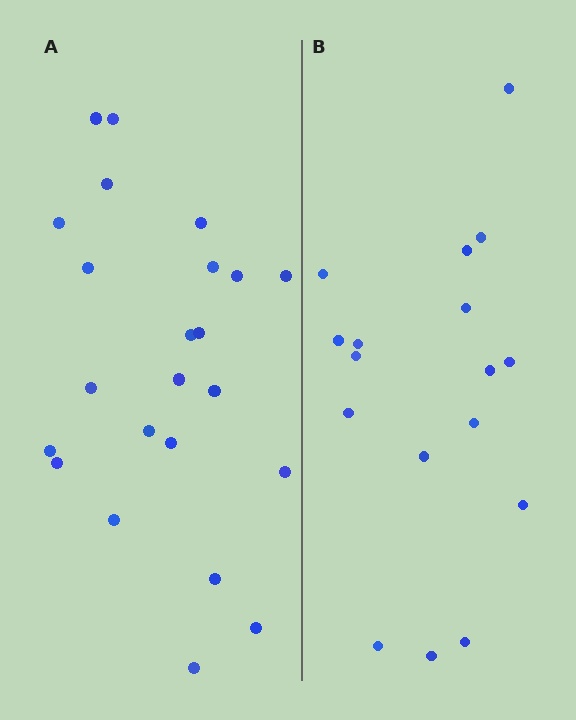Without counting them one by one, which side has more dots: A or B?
Region A (the left region) has more dots.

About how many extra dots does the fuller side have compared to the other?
Region A has about 6 more dots than region B.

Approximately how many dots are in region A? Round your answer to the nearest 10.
About 20 dots. (The exact count is 23, which rounds to 20.)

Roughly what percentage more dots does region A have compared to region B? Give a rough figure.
About 35% more.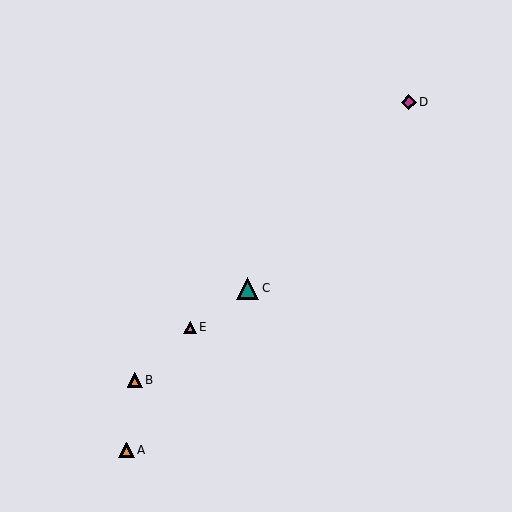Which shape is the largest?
The teal triangle (labeled C) is the largest.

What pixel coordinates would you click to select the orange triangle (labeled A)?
Click at (126, 450) to select the orange triangle A.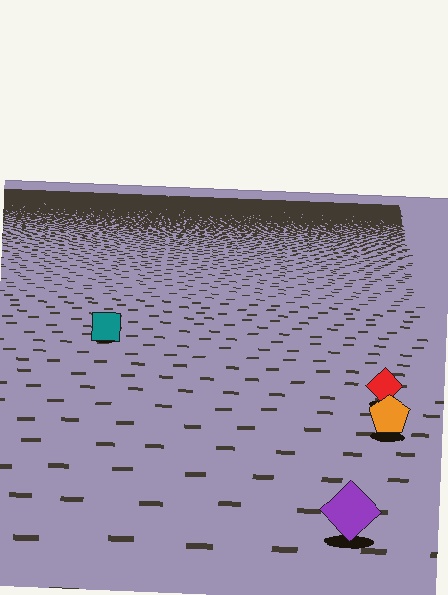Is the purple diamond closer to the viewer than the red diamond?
Yes. The purple diamond is closer — you can tell from the texture gradient: the ground texture is coarser near it.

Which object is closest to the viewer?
The purple diamond is closest. The texture marks near it are larger and more spread out.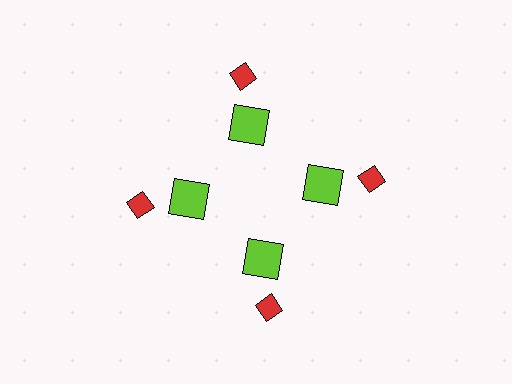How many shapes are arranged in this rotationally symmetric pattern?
There are 8 shapes, arranged in 4 groups of 2.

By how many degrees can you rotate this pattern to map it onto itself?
The pattern maps onto itself every 90 degrees of rotation.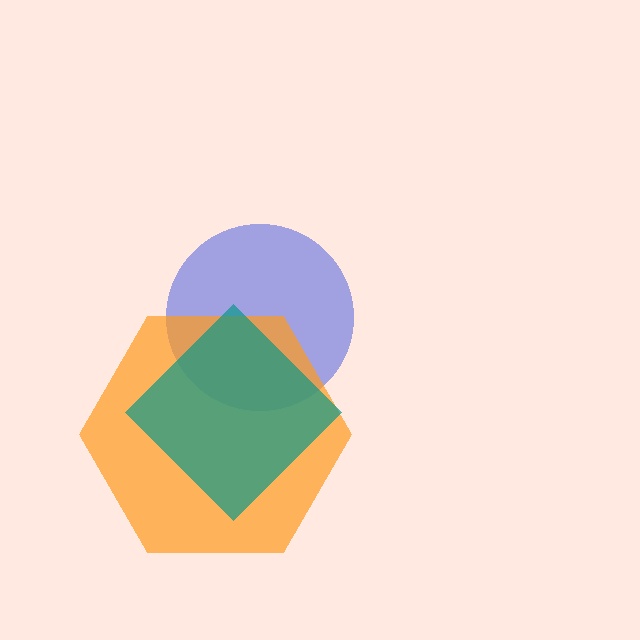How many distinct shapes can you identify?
There are 3 distinct shapes: a blue circle, an orange hexagon, a teal diamond.